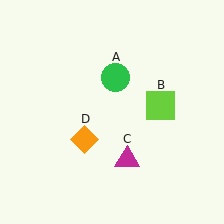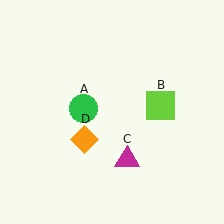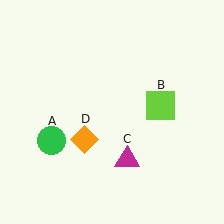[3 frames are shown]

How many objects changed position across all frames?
1 object changed position: green circle (object A).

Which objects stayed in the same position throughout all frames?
Lime square (object B) and magenta triangle (object C) and orange diamond (object D) remained stationary.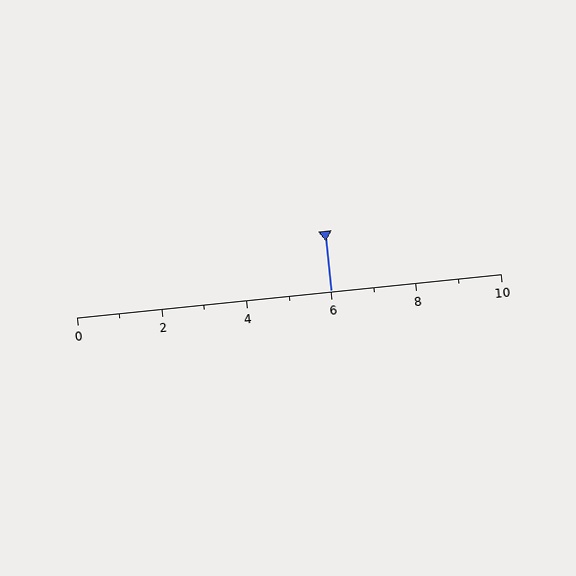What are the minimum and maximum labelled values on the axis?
The axis runs from 0 to 10.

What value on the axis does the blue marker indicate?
The marker indicates approximately 6.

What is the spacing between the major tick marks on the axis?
The major ticks are spaced 2 apart.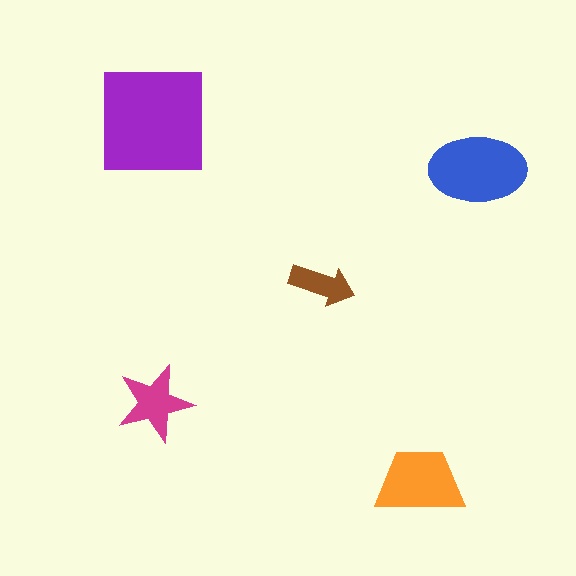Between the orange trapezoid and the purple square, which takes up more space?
The purple square.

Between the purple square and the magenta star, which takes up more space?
The purple square.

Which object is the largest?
The purple square.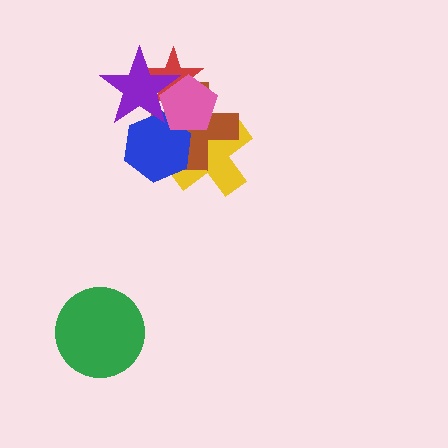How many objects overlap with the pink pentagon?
5 objects overlap with the pink pentagon.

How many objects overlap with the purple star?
4 objects overlap with the purple star.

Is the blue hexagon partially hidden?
Yes, it is partially covered by another shape.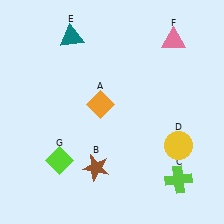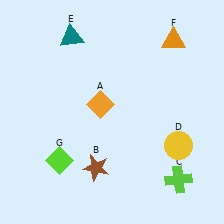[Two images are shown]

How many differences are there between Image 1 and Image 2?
There is 1 difference between the two images.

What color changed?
The triangle (F) changed from pink in Image 1 to orange in Image 2.